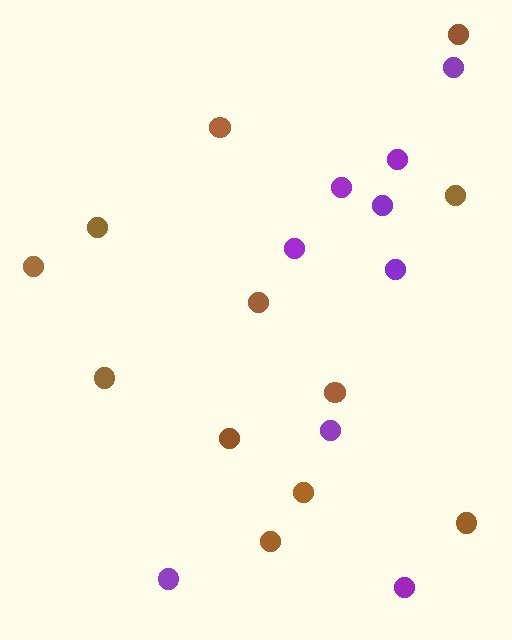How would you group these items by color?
There are 2 groups: one group of purple circles (9) and one group of brown circles (12).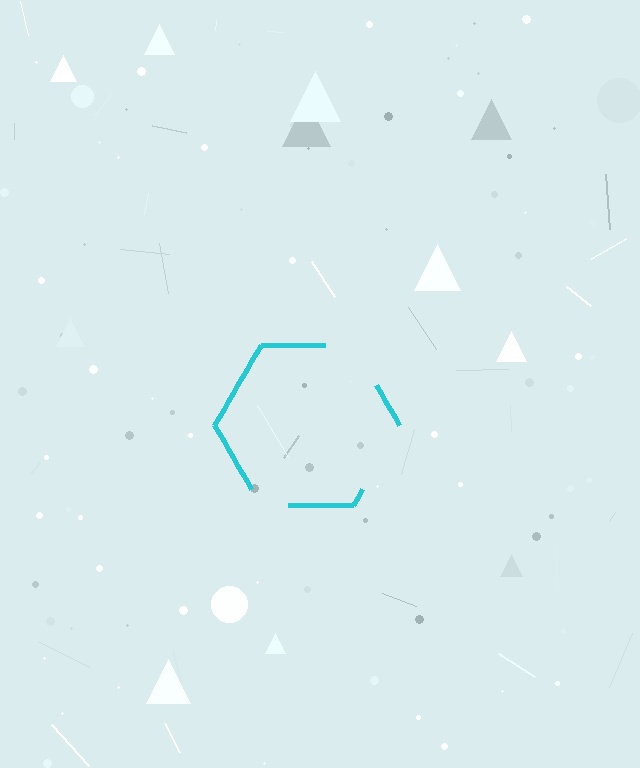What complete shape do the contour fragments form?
The contour fragments form a hexagon.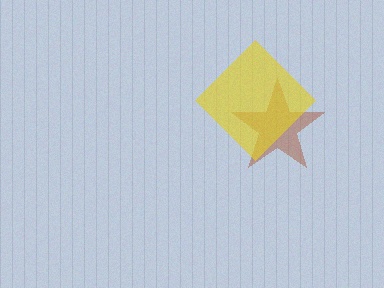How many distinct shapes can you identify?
There are 2 distinct shapes: a brown star, a yellow diamond.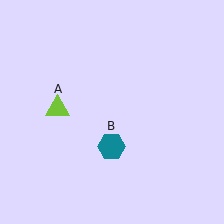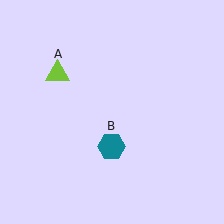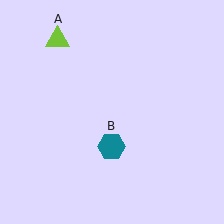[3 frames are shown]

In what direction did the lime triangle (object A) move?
The lime triangle (object A) moved up.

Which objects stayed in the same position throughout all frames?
Teal hexagon (object B) remained stationary.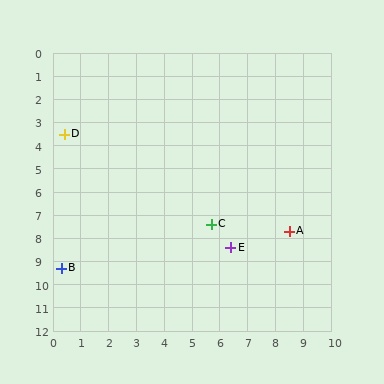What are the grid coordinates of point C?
Point C is at approximately (5.7, 7.4).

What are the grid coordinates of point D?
Point D is at approximately (0.4, 3.5).